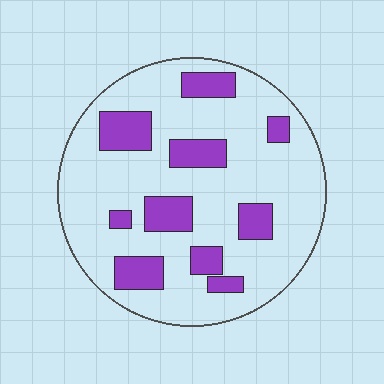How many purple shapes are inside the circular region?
10.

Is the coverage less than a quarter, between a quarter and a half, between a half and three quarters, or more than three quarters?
Less than a quarter.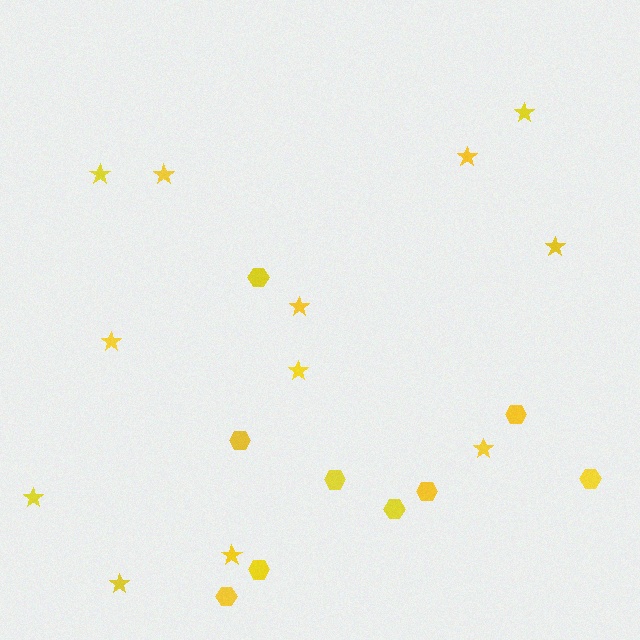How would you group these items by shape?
There are 2 groups: one group of hexagons (9) and one group of stars (12).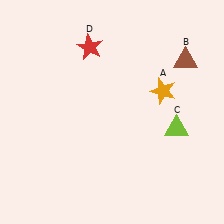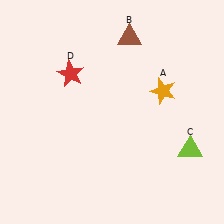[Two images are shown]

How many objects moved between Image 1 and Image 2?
3 objects moved between the two images.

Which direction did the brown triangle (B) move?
The brown triangle (B) moved left.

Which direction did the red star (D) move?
The red star (D) moved down.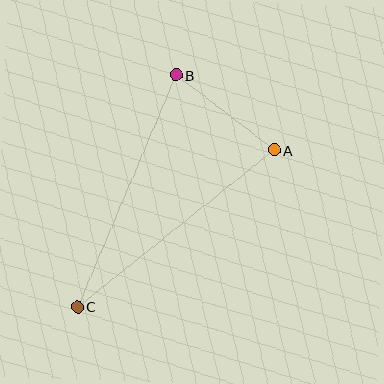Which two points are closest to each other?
Points A and B are closest to each other.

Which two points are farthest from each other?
Points B and C are farthest from each other.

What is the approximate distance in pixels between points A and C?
The distance between A and C is approximately 251 pixels.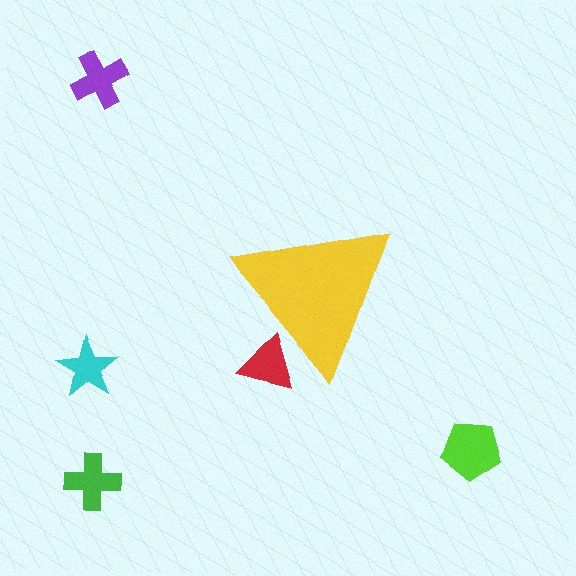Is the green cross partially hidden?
No, the green cross is fully visible.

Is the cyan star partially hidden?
No, the cyan star is fully visible.